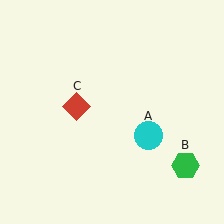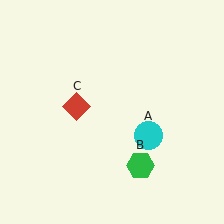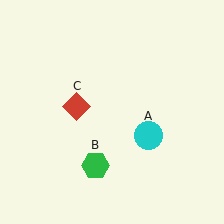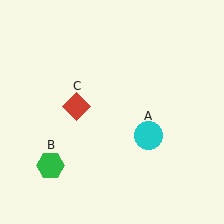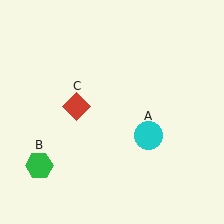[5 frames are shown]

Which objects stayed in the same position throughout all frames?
Cyan circle (object A) and red diamond (object C) remained stationary.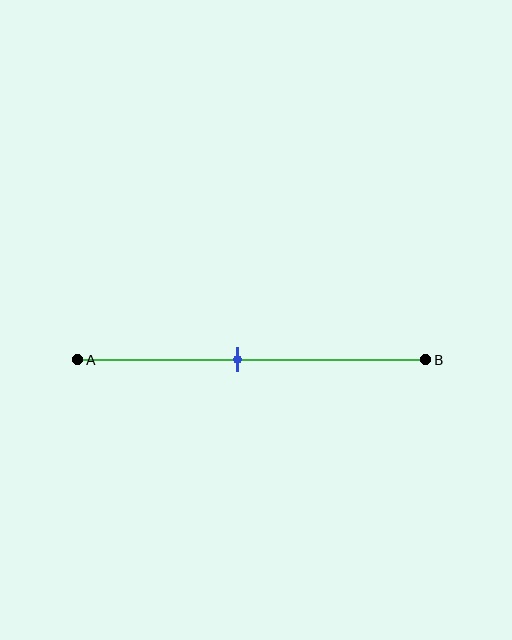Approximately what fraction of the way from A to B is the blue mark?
The blue mark is approximately 45% of the way from A to B.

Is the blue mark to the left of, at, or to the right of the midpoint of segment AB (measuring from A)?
The blue mark is to the left of the midpoint of segment AB.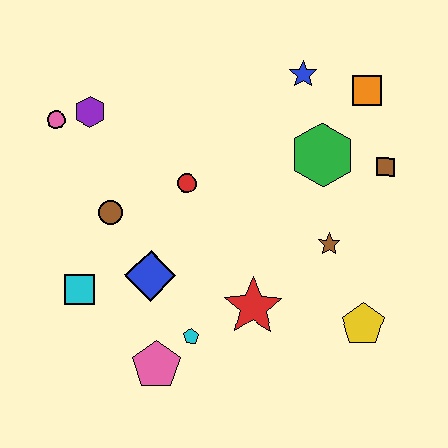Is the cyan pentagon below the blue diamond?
Yes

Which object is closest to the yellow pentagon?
The brown star is closest to the yellow pentagon.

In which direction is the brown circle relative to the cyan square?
The brown circle is above the cyan square.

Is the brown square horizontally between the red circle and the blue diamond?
No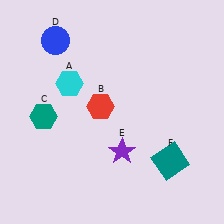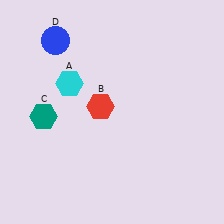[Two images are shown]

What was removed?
The purple star (E), the teal square (F) were removed in Image 2.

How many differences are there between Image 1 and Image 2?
There are 2 differences between the two images.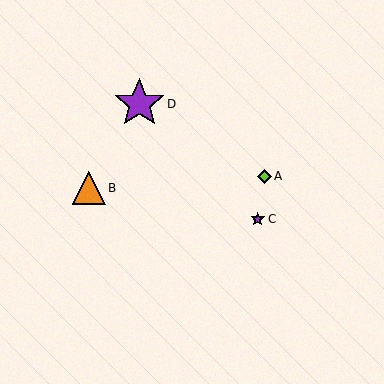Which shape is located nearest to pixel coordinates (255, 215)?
The purple star (labeled C) at (258, 219) is nearest to that location.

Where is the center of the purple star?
The center of the purple star is at (258, 219).